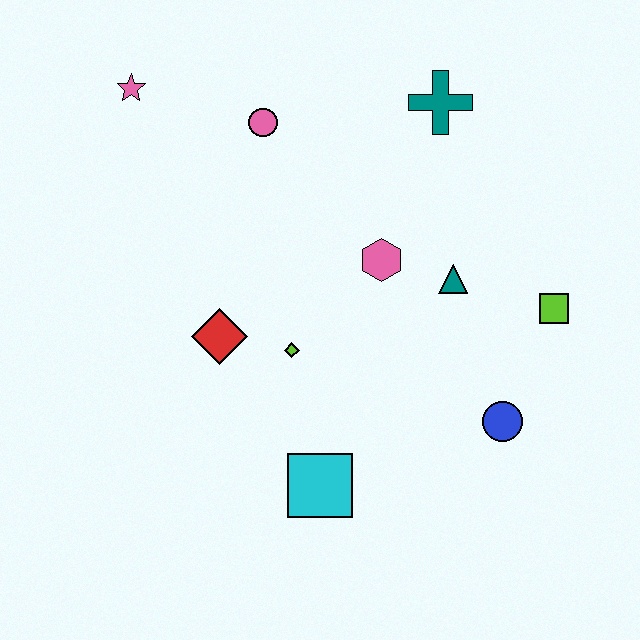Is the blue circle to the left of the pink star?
No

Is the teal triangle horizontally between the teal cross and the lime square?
Yes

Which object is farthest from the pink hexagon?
The pink star is farthest from the pink hexagon.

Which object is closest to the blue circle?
The lime square is closest to the blue circle.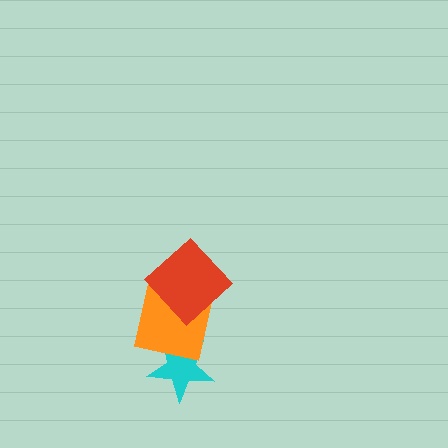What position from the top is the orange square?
The orange square is 2nd from the top.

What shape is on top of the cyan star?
The orange square is on top of the cyan star.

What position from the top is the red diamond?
The red diamond is 1st from the top.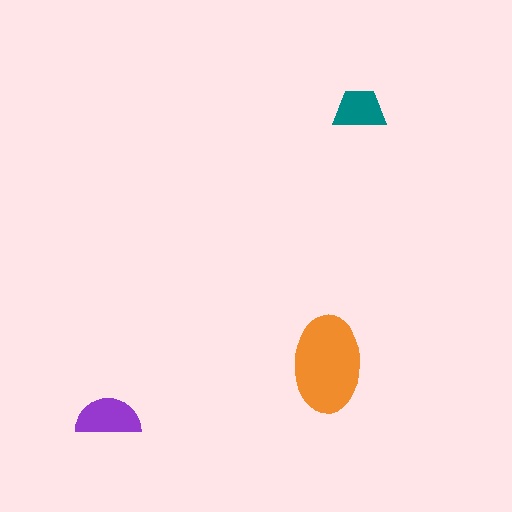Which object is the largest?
The orange ellipse.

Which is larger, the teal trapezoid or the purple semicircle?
The purple semicircle.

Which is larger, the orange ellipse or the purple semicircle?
The orange ellipse.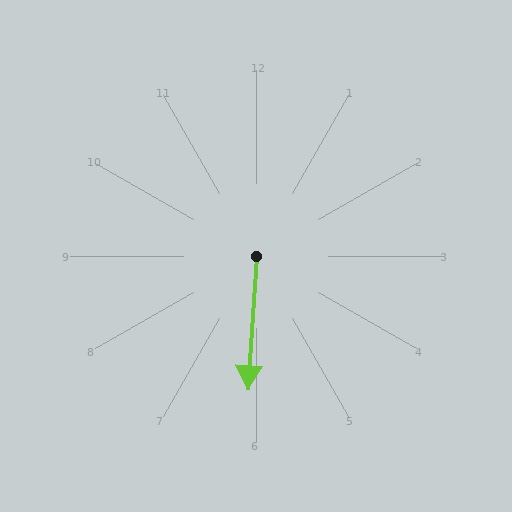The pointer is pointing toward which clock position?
Roughly 6 o'clock.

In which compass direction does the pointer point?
South.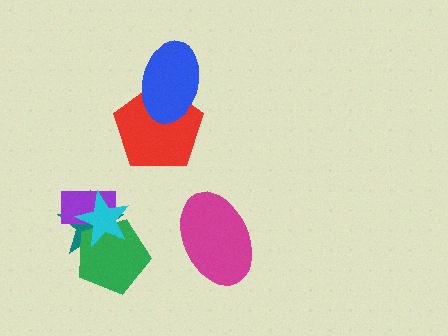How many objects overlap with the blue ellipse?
1 object overlaps with the blue ellipse.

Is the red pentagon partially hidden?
Yes, it is partially covered by another shape.